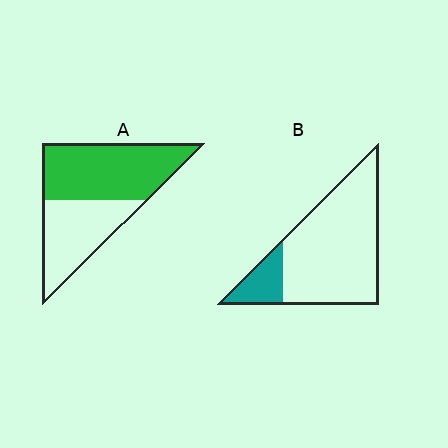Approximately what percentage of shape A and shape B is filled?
A is approximately 60% and B is approximately 15%.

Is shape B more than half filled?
No.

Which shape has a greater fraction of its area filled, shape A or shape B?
Shape A.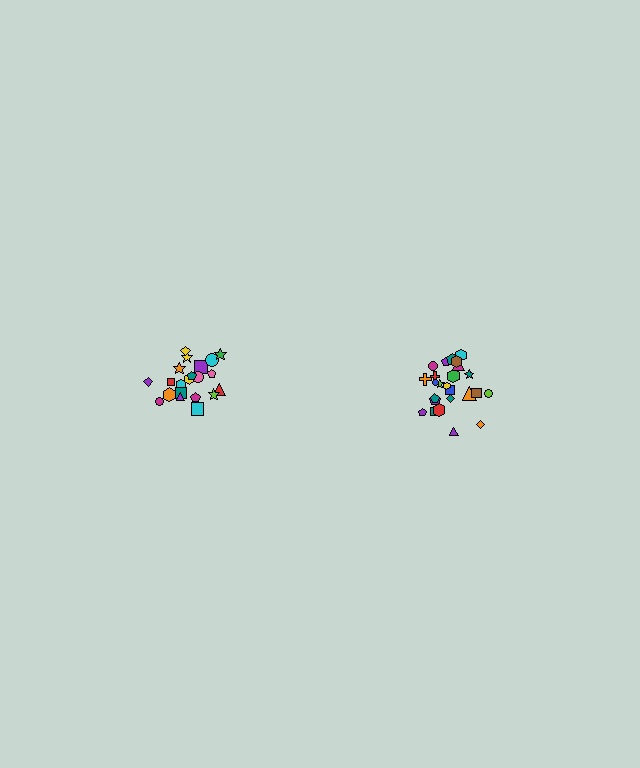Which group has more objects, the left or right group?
The right group.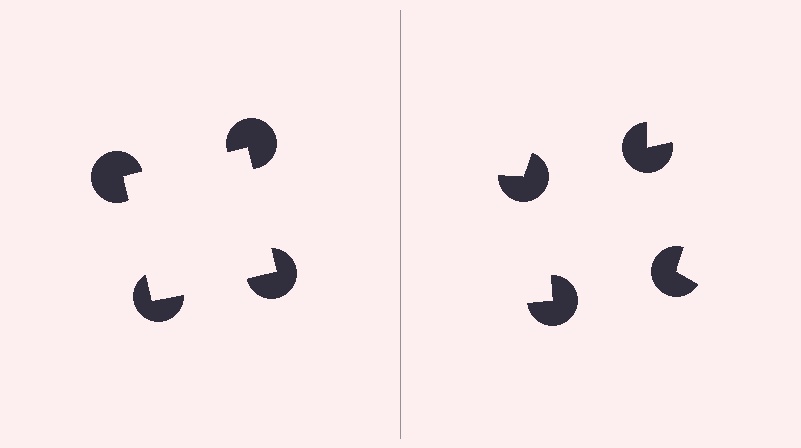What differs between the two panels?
The pac-man discs are positioned identically on both sides; only the wedge orientations differ. On the left they align to a square; on the right they are misaligned.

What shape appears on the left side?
An illusory square.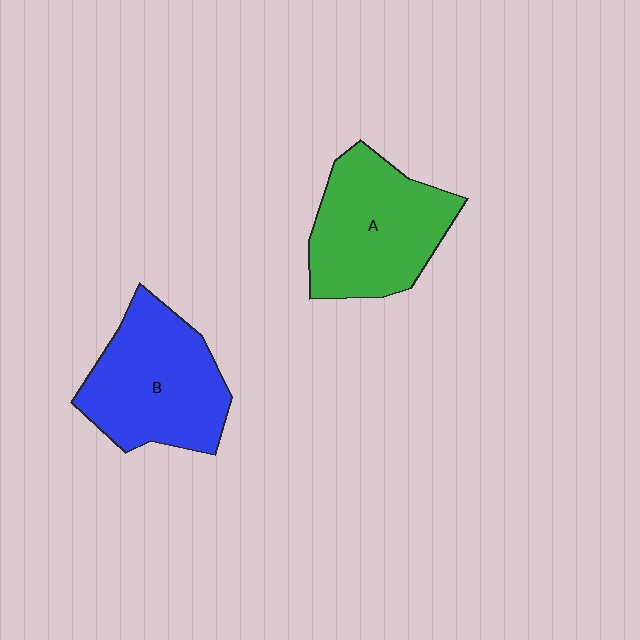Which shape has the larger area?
Shape B (blue).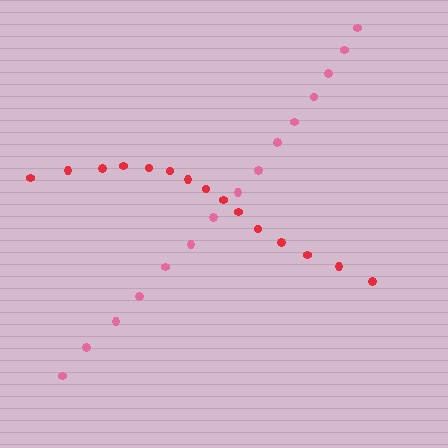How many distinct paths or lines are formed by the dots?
There are 2 distinct paths.